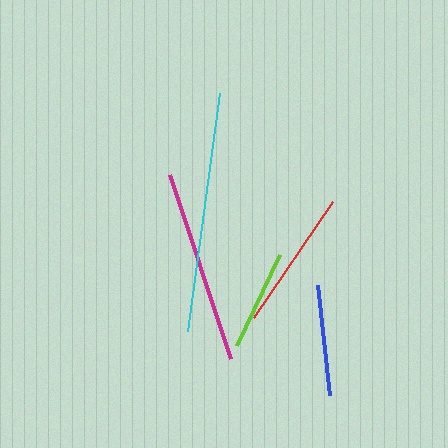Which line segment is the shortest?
The lime line is the shortest at approximately 101 pixels.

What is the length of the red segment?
The red segment is approximately 141 pixels long.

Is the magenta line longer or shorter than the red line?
The magenta line is longer than the red line.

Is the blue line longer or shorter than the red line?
The red line is longer than the blue line.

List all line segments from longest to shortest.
From longest to shortest: cyan, magenta, red, blue, lime.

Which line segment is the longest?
The cyan line is the longest at approximately 240 pixels.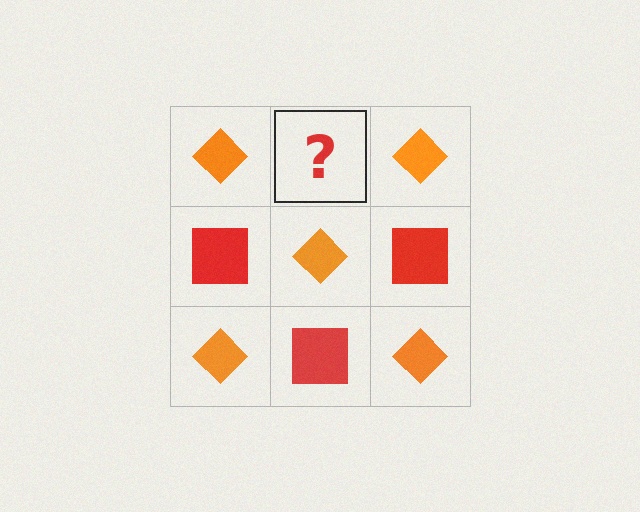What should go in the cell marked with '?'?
The missing cell should contain a red square.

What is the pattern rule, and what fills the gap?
The rule is that it alternates orange diamond and red square in a checkerboard pattern. The gap should be filled with a red square.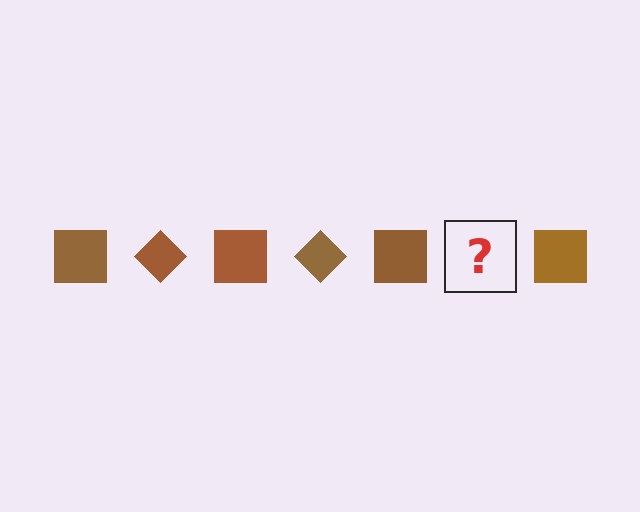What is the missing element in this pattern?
The missing element is a brown diamond.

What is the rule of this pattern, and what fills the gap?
The rule is that the pattern cycles through square, diamond shapes in brown. The gap should be filled with a brown diamond.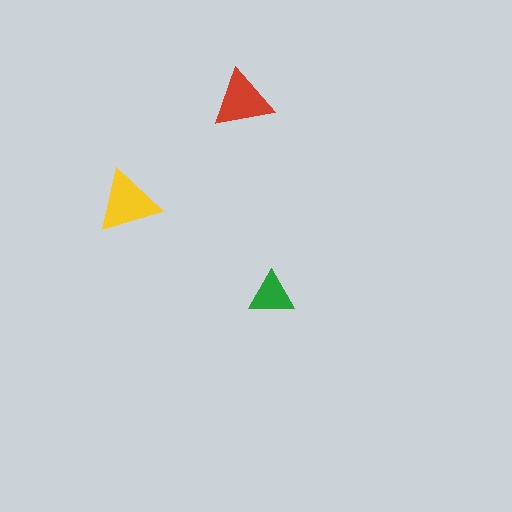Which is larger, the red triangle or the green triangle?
The red one.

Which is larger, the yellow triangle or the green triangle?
The yellow one.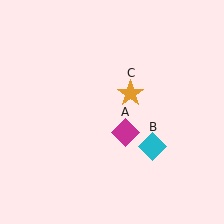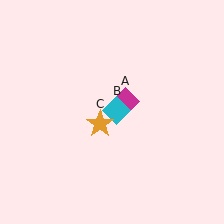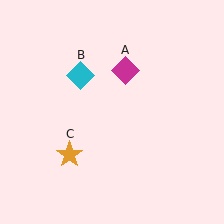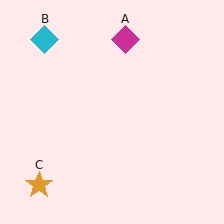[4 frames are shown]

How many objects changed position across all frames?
3 objects changed position: magenta diamond (object A), cyan diamond (object B), orange star (object C).